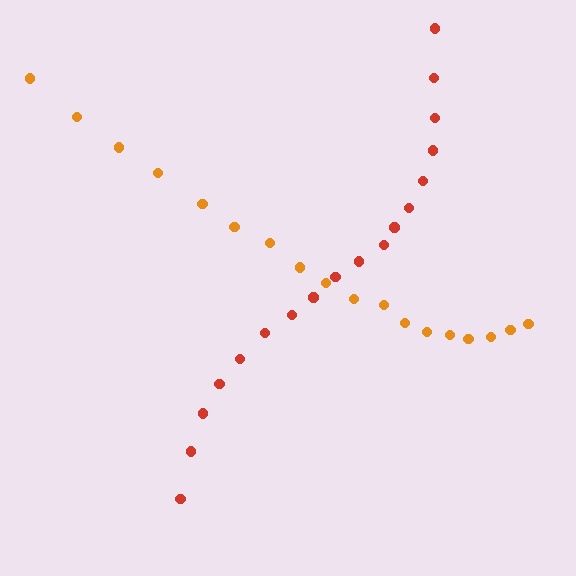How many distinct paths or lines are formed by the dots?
There are 2 distinct paths.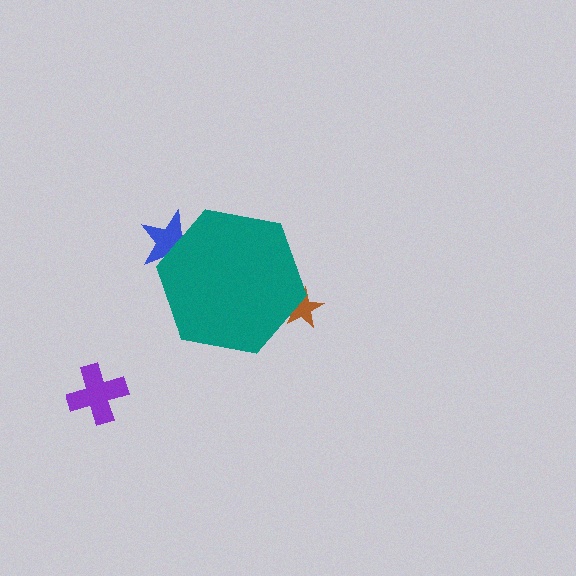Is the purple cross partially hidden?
No, the purple cross is fully visible.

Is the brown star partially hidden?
Yes, the brown star is partially hidden behind the teal hexagon.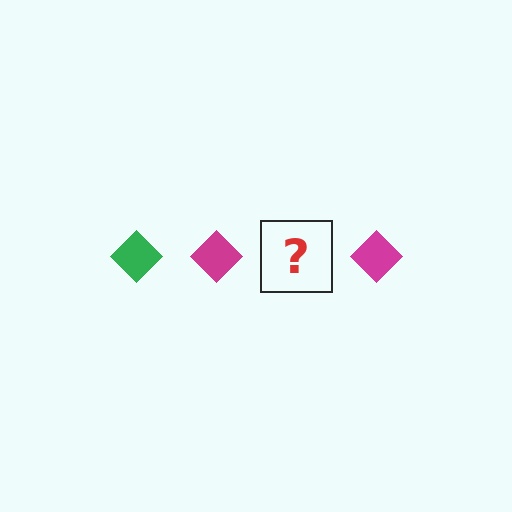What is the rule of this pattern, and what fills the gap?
The rule is that the pattern cycles through green, magenta diamonds. The gap should be filled with a green diamond.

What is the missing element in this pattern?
The missing element is a green diamond.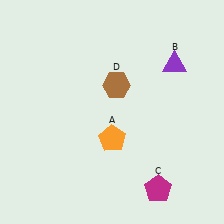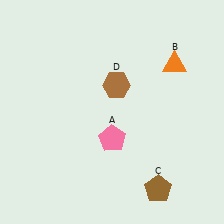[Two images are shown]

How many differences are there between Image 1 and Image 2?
There are 3 differences between the two images.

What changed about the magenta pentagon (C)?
In Image 1, C is magenta. In Image 2, it changed to brown.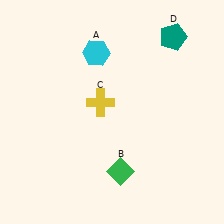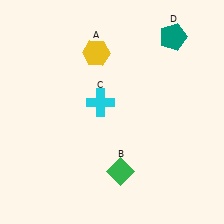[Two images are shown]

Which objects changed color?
A changed from cyan to yellow. C changed from yellow to cyan.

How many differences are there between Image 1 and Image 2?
There are 2 differences between the two images.